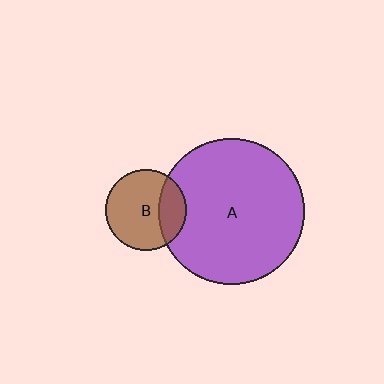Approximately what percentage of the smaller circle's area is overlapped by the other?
Approximately 25%.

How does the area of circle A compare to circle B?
Approximately 3.2 times.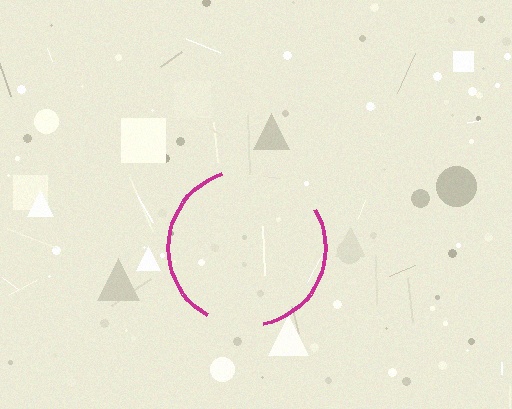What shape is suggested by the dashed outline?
The dashed outline suggests a circle.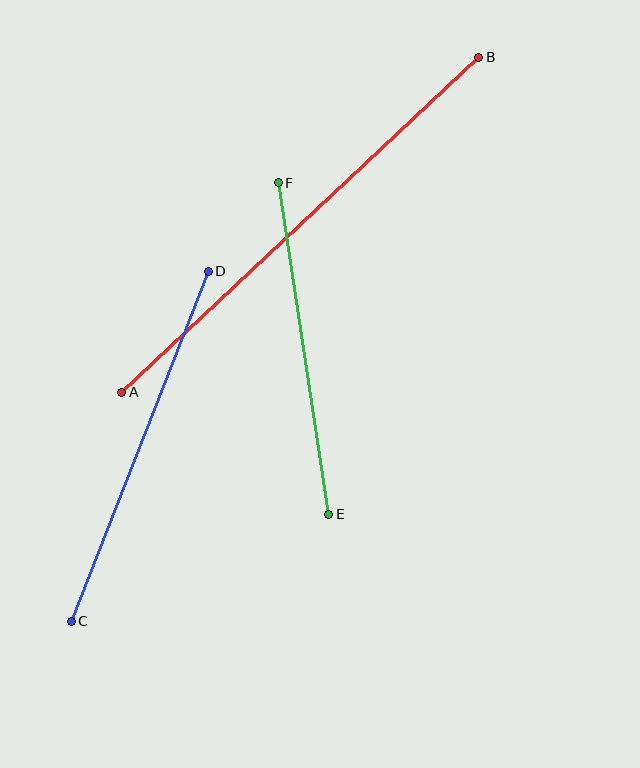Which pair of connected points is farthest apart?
Points A and B are farthest apart.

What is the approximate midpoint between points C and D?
The midpoint is at approximately (140, 446) pixels.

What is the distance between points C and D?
The distance is approximately 376 pixels.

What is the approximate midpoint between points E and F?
The midpoint is at approximately (303, 348) pixels.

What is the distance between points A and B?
The distance is approximately 489 pixels.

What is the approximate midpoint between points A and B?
The midpoint is at approximately (300, 225) pixels.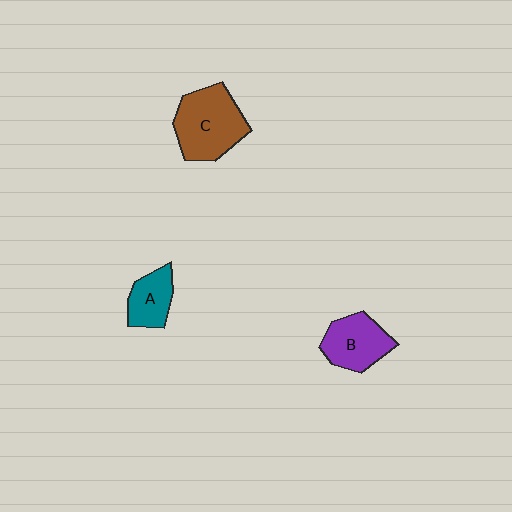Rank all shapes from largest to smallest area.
From largest to smallest: C (brown), B (purple), A (teal).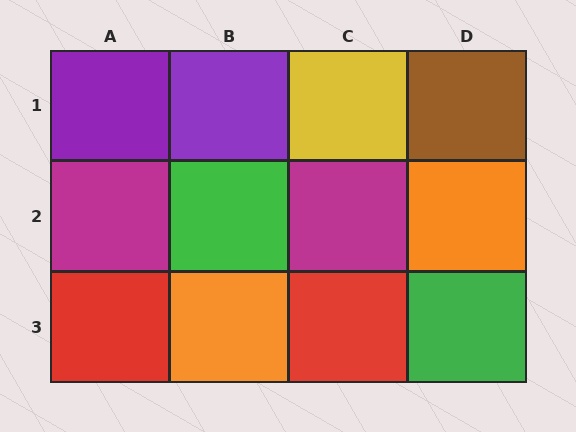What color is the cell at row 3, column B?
Orange.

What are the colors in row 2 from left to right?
Magenta, green, magenta, orange.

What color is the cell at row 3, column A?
Red.